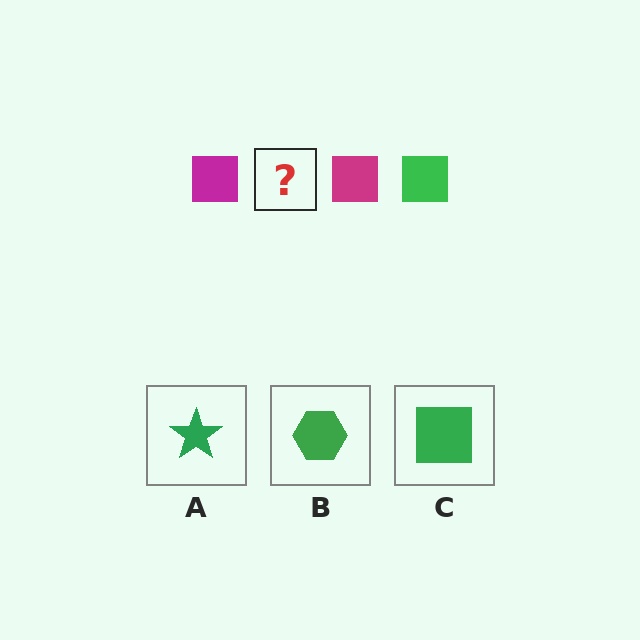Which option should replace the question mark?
Option C.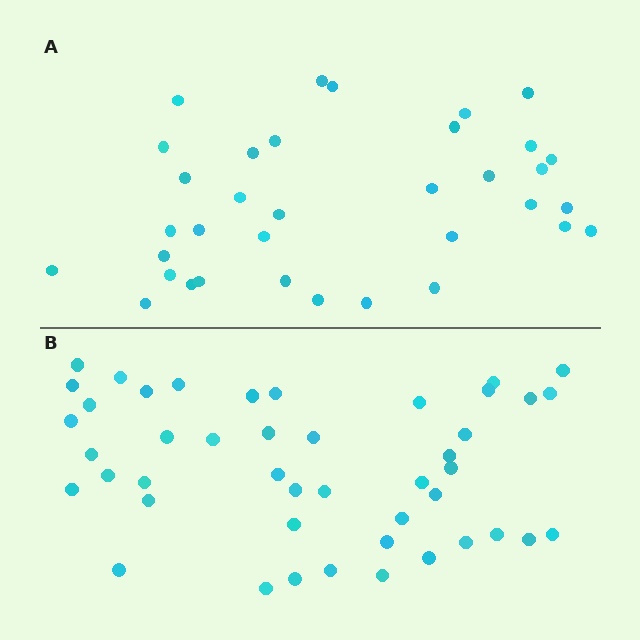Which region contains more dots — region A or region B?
Region B (the bottom region) has more dots.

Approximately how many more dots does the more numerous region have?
Region B has roughly 10 or so more dots than region A.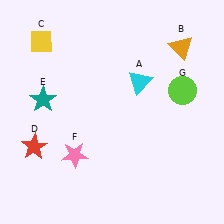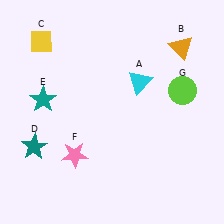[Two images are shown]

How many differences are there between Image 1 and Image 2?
There is 1 difference between the two images.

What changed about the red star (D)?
In Image 1, D is red. In Image 2, it changed to teal.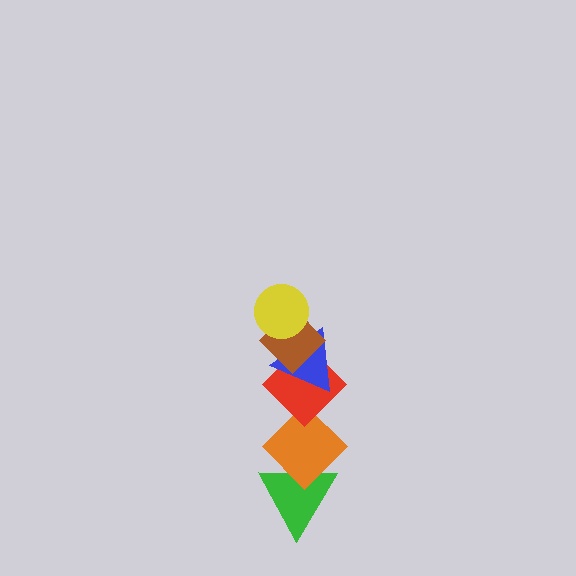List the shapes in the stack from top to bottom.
From top to bottom: the yellow circle, the brown diamond, the blue triangle, the red diamond, the orange diamond, the green triangle.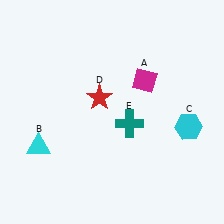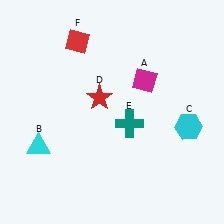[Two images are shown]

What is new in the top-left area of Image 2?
A red diamond (F) was added in the top-left area of Image 2.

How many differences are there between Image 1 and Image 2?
There is 1 difference between the two images.